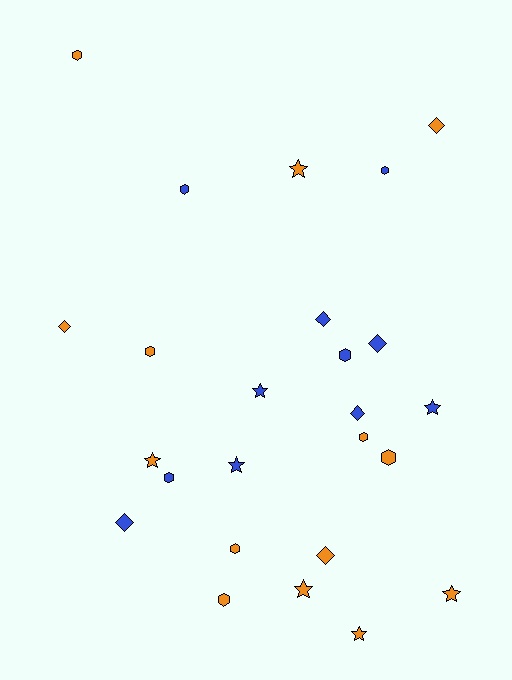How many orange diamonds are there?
There are 3 orange diamonds.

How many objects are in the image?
There are 25 objects.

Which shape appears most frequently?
Hexagon, with 10 objects.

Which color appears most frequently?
Orange, with 14 objects.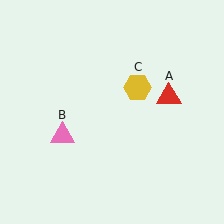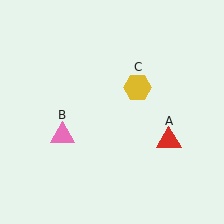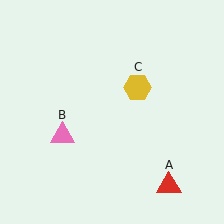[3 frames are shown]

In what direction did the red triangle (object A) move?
The red triangle (object A) moved down.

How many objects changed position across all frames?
1 object changed position: red triangle (object A).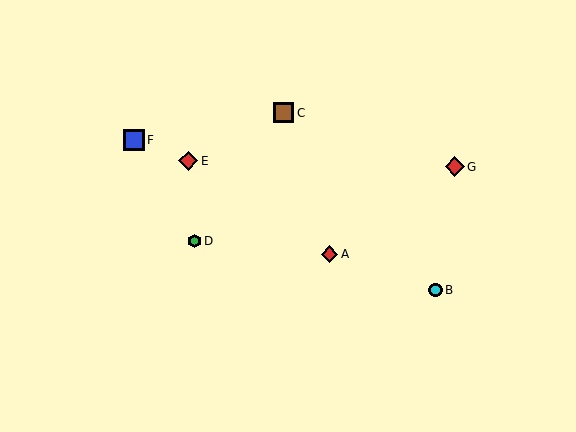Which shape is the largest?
The blue square (labeled F) is the largest.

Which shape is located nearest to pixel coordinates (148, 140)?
The blue square (labeled F) at (134, 140) is nearest to that location.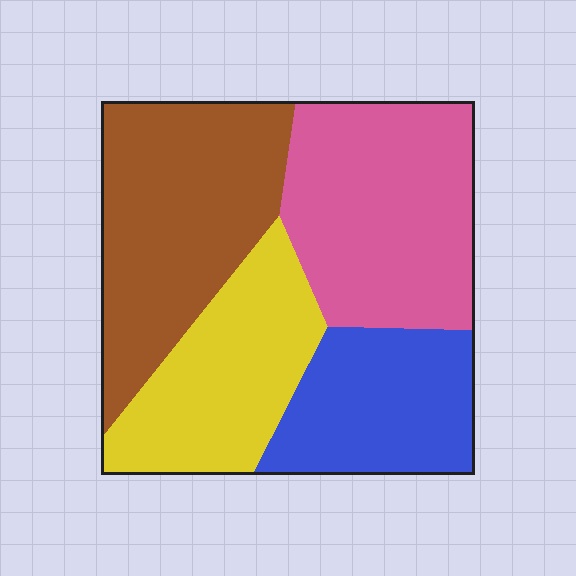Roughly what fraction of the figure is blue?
Blue covers 19% of the figure.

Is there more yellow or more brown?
Brown.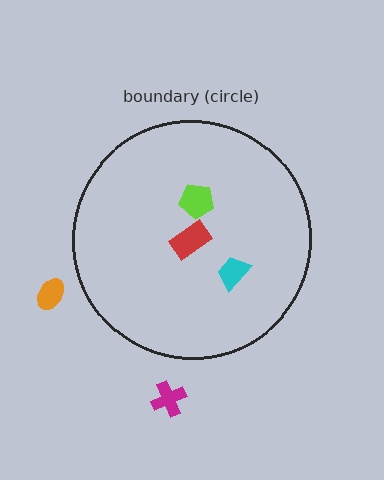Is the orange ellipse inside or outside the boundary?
Outside.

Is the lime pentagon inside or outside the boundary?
Inside.